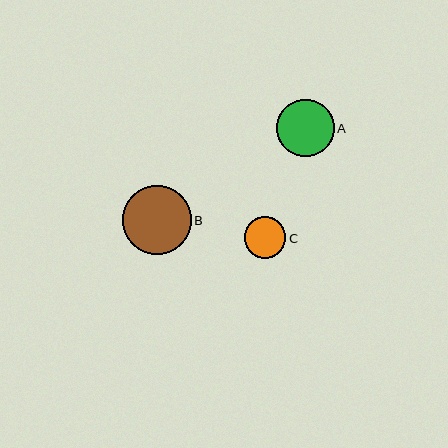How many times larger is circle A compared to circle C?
Circle A is approximately 1.4 times the size of circle C.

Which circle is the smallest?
Circle C is the smallest with a size of approximately 41 pixels.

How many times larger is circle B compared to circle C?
Circle B is approximately 1.7 times the size of circle C.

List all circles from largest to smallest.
From largest to smallest: B, A, C.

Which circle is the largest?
Circle B is the largest with a size of approximately 68 pixels.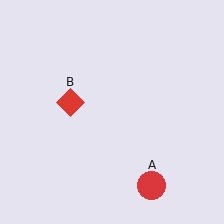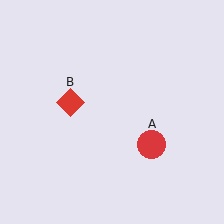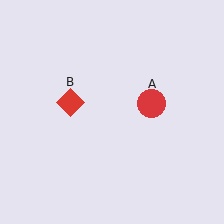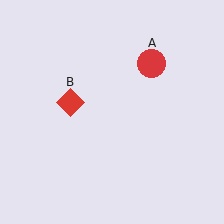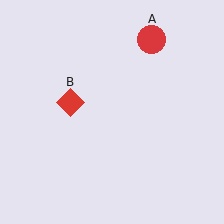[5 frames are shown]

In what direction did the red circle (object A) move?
The red circle (object A) moved up.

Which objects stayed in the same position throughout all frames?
Red diamond (object B) remained stationary.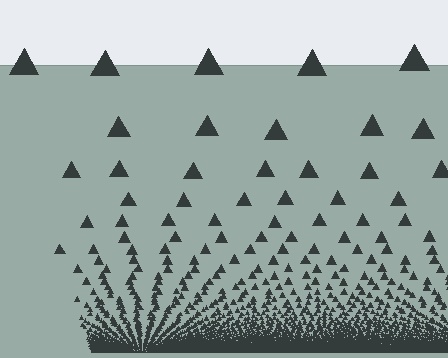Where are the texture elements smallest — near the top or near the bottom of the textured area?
Near the bottom.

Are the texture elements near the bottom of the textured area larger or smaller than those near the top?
Smaller. The gradient is inverted — elements near the bottom are smaller and denser.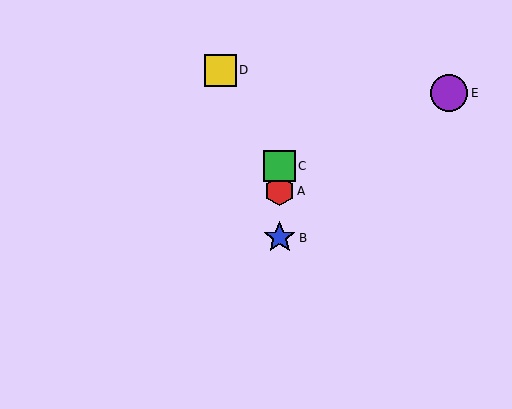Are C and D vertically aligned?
No, C is at x≈280 and D is at x≈220.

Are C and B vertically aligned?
Yes, both are at x≈280.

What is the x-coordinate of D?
Object D is at x≈220.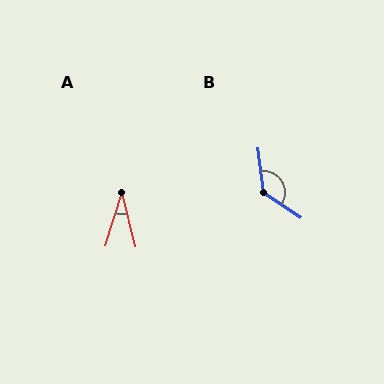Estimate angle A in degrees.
Approximately 31 degrees.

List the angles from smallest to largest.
A (31°), B (131°).